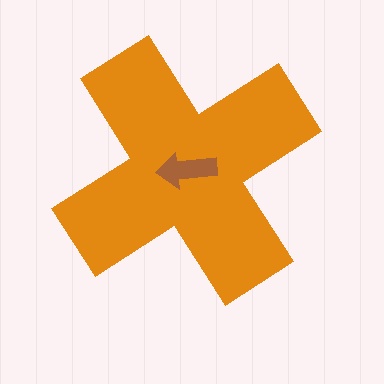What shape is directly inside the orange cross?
The brown arrow.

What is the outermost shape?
The orange cross.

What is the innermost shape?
The brown arrow.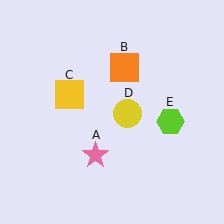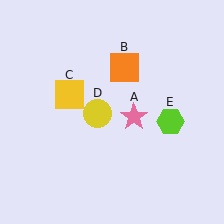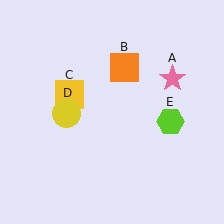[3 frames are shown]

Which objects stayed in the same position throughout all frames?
Orange square (object B) and yellow square (object C) and lime hexagon (object E) remained stationary.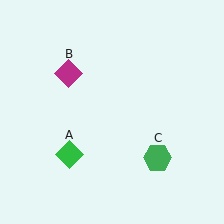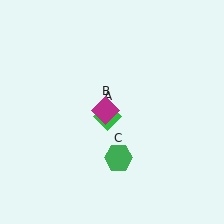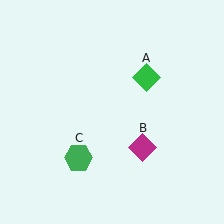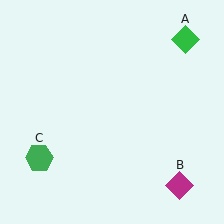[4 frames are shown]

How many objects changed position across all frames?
3 objects changed position: green diamond (object A), magenta diamond (object B), green hexagon (object C).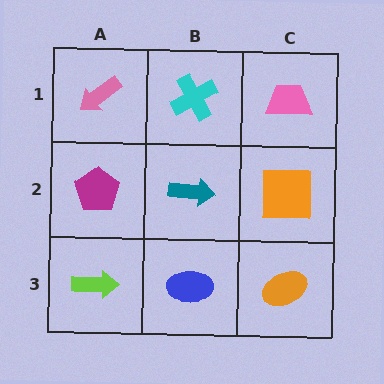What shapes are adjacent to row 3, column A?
A magenta pentagon (row 2, column A), a blue ellipse (row 3, column B).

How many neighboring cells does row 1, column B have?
3.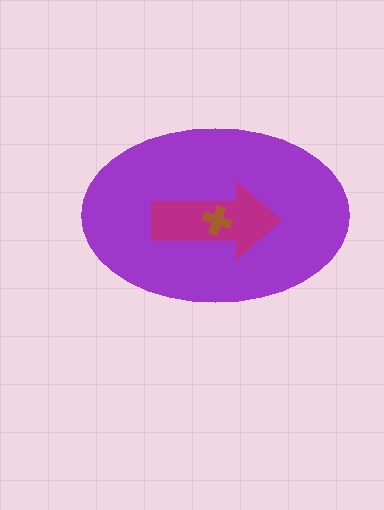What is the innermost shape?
The brown cross.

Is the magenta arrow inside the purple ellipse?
Yes.